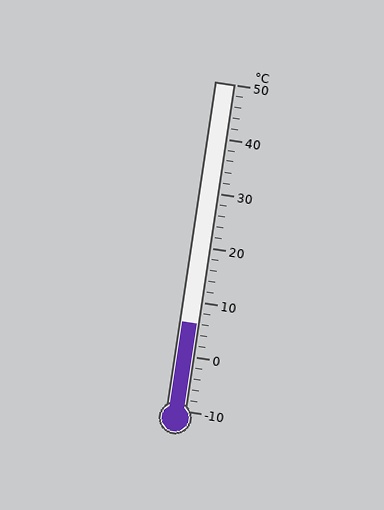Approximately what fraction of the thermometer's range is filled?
The thermometer is filled to approximately 25% of its range.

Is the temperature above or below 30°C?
The temperature is below 30°C.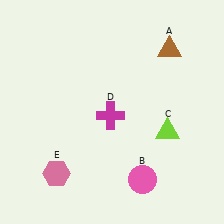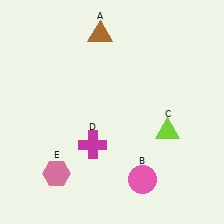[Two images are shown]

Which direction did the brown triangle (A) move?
The brown triangle (A) moved left.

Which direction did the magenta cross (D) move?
The magenta cross (D) moved down.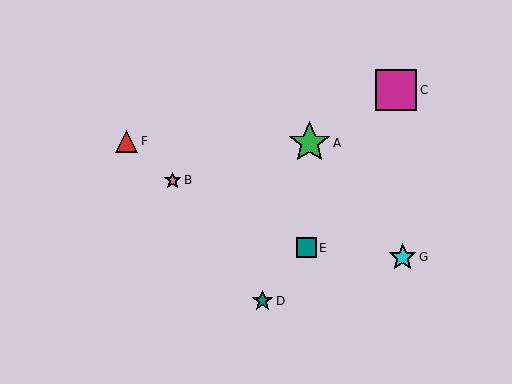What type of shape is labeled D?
Shape D is a teal star.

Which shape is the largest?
The green star (labeled A) is the largest.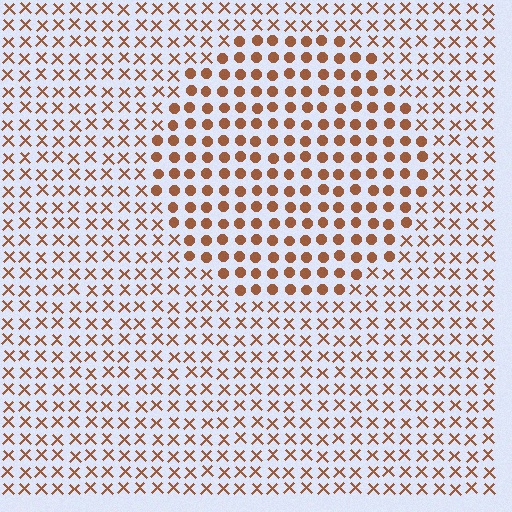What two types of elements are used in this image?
The image uses circles inside the circle region and X marks outside it.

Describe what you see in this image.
The image is filled with small brown elements arranged in a uniform grid. A circle-shaped region contains circles, while the surrounding area contains X marks. The boundary is defined purely by the change in element shape.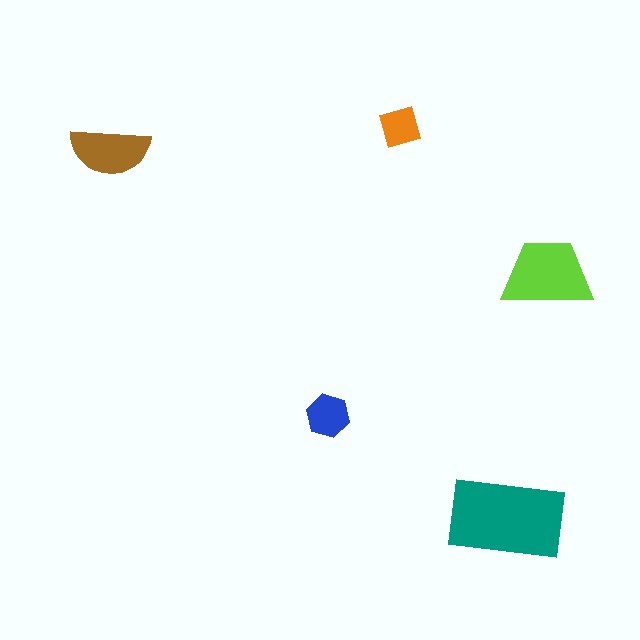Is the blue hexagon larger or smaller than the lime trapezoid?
Smaller.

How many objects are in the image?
There are 5 objects in the image.